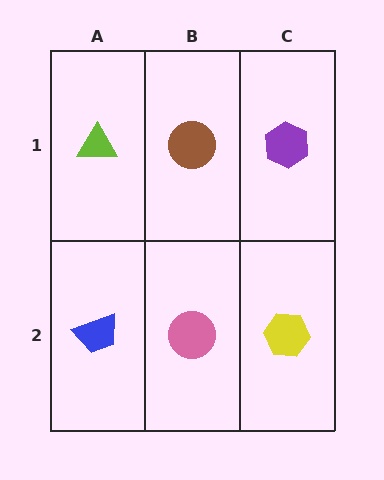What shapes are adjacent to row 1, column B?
A pink circle (row 2, column B), a lime triangle (row 1, column A), a purple hexagon (row 1, column C).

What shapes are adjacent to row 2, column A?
A lime triangle (row 1, column A), a pink circle (row 2, column B).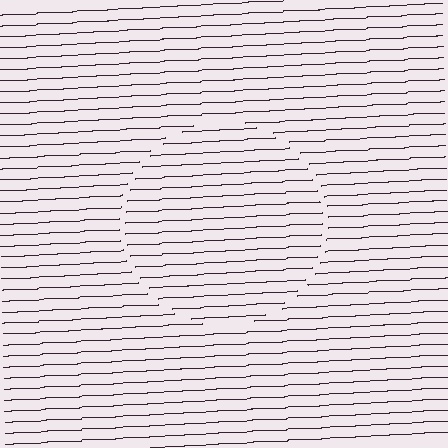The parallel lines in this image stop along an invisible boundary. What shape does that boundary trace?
An illusory circle. The interior of the shape contains the same grating, shifted by half a period — the contour is defined by the phase discontinuity where line-ends from the inner and outer gratings abut.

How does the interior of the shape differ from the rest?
The interior of the shape contains the same grating, shifted by half a period — the contour is defined by the phase discontinuity where line-ends from the inner and outer gratings abut.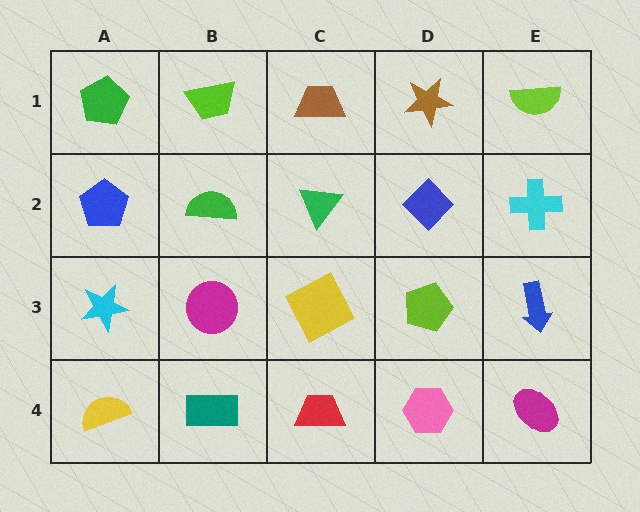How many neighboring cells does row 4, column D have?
3.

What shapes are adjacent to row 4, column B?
A magenta circle (row 3, column B), a yellow semicircle (row 4, column A), a red trapezoid (row 4, column C).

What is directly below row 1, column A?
A blue pentagon.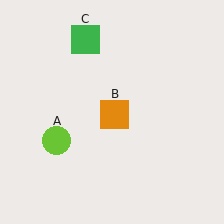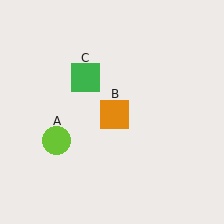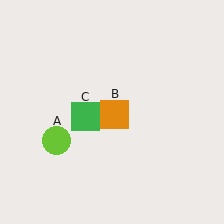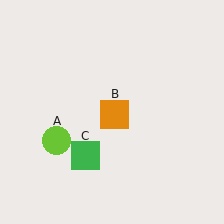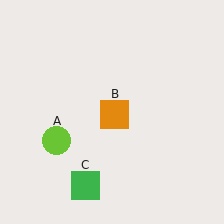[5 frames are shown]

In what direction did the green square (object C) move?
The green square (object C) moved down.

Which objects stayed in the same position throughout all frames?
Lime circle (object A) and orange square (object B) remained stationary.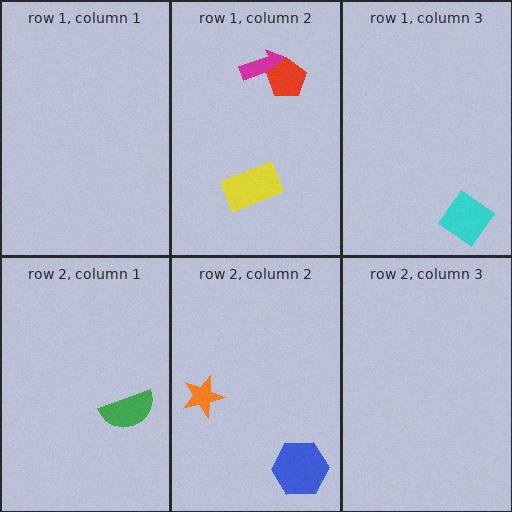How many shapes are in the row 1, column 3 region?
1.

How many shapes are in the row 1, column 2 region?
3.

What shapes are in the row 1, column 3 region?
The cyan diamond.